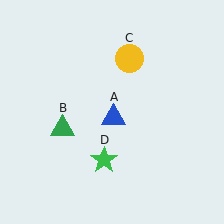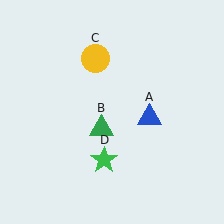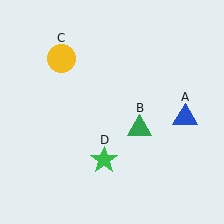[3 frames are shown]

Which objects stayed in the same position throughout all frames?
Green star (object D) remained stationary.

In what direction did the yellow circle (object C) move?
The yellow circle (object C) moved left.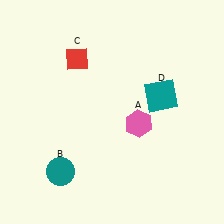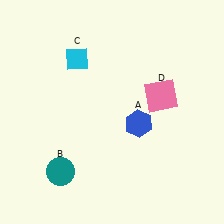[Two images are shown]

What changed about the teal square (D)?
In Image 1, D is teal. In Image 2, it changed to pink.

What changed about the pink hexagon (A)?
In Image 1, A is pink. In Image 2, it changed to blue.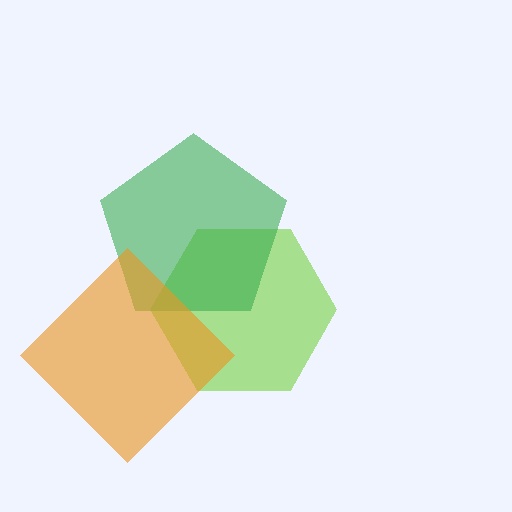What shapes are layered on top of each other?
The layered shapes are: a lime hexagon, a green pentagon, an orange diamond.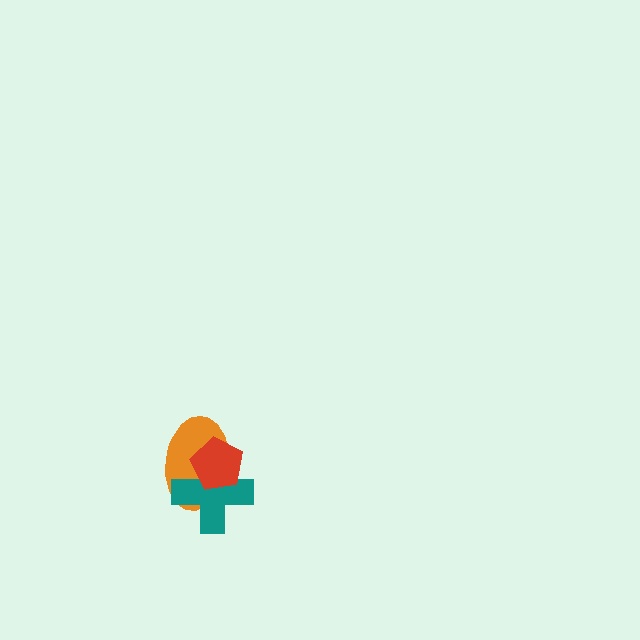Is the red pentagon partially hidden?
No, no other shape covers it.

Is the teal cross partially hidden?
Yes, it is partially covered by another shape.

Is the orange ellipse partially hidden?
Yes, it is partially covered by another shape.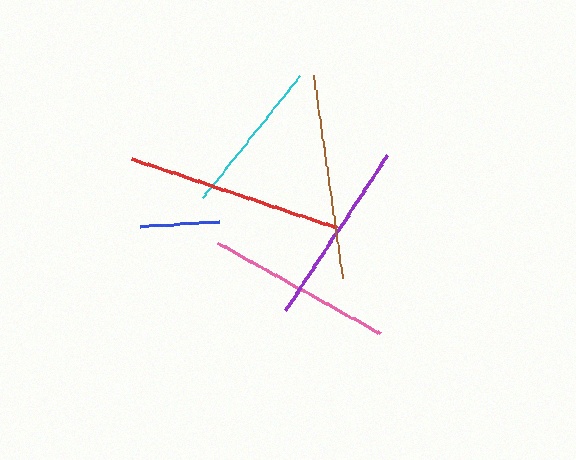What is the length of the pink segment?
The pink segment is approximately 186 pixels long.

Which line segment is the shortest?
The blue line is the shortest at approximately 79 pixels.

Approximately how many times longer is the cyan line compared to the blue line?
The cyan line is approximately 2.0 times the length of the blue line.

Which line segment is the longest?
The red line is the longest at approximately 216 pixels.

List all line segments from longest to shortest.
From longest to shortest: red, brown, pink, purple, cyan, blue.